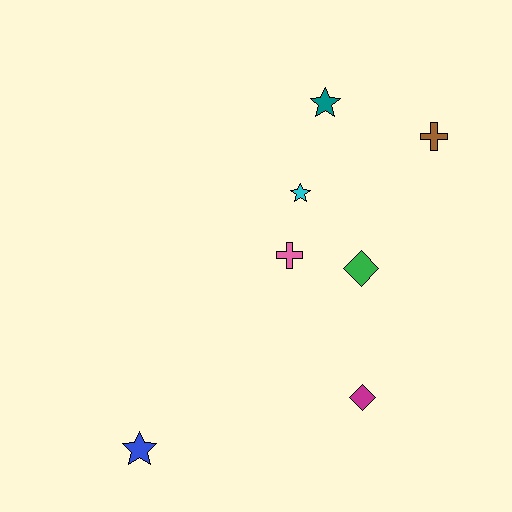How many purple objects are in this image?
There are no purple objects.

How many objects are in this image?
There are 7 objects.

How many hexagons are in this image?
There are no hexagons.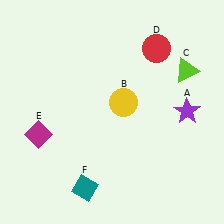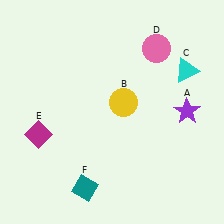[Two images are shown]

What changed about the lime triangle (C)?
In Image 1, C is lime. In Image 2, it changed to cyan.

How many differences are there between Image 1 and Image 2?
There are 2 differences between the two images.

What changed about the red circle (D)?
In Image 1, D is red. In Image 2, it changed to pink.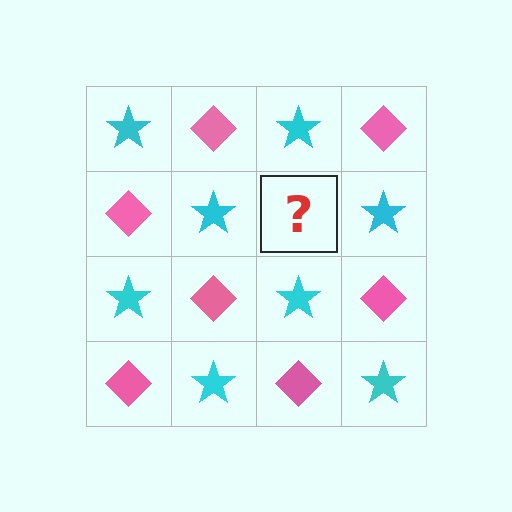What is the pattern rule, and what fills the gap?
The rule is that it alternates cyan star and pink diamond in a checkerboard pattern. The gap should be filled with a pink diamond.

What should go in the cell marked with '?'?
The missing cell should contain a pink diamond.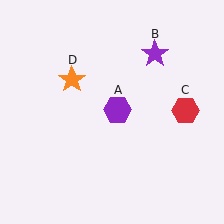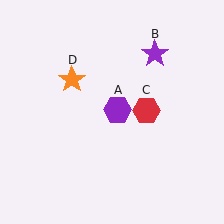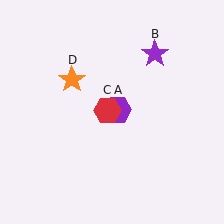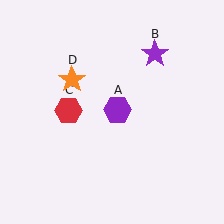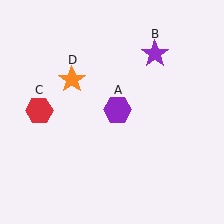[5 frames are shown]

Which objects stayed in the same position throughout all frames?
Purple hexagon (object A) and purple star (object B) and orange star (object D) remained stationary.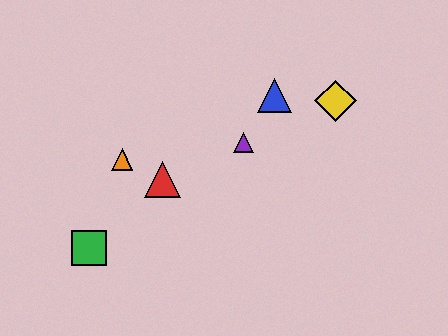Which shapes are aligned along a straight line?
The red triangle, the yellow diamond, the purple triangle are aligned along a straight line.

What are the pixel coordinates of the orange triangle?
The orange triangle is at (122, 160).